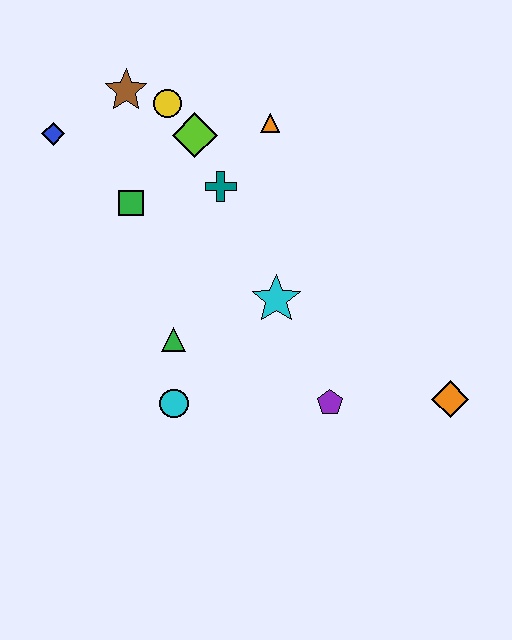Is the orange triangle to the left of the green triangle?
No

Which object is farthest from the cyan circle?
The brown star is farthest from the cyan circle.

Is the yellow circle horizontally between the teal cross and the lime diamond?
No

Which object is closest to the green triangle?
The cyan circle is closest to the green triangle.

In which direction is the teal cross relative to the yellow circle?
The teal cross is below the yellow circle.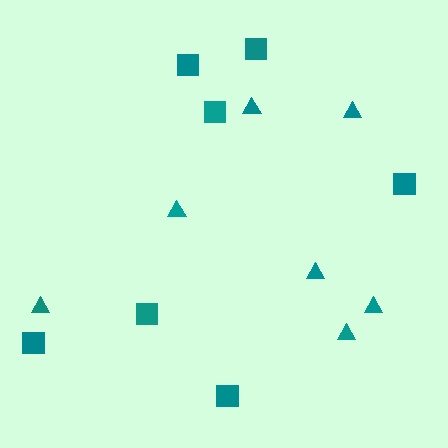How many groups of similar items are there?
There are 2 groups: one group of squares (7) and one group of triangles (7).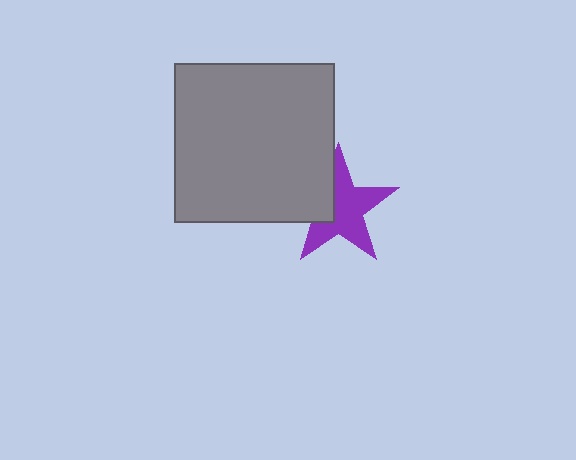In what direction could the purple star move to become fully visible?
The purple star could move right. That would shift it out from behind the gray rectangle entirely.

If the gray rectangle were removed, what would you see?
You would see the complete purple star.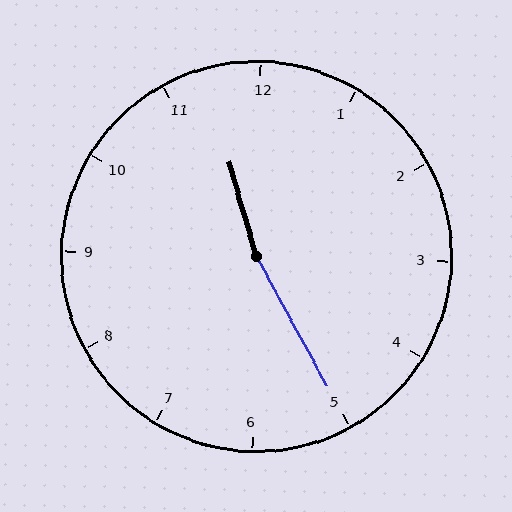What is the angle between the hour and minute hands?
Approximately 168 degrees.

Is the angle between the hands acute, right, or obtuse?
It is obtuse.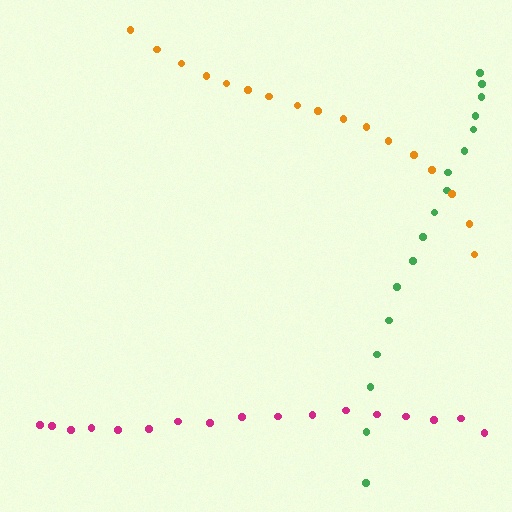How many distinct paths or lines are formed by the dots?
There are 3 distinct paths.